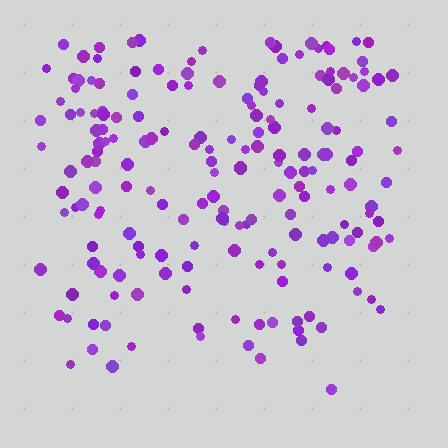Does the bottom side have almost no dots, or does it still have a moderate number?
Still a moderate number, just noticeably fewer than the top.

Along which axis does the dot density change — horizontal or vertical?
Vertical.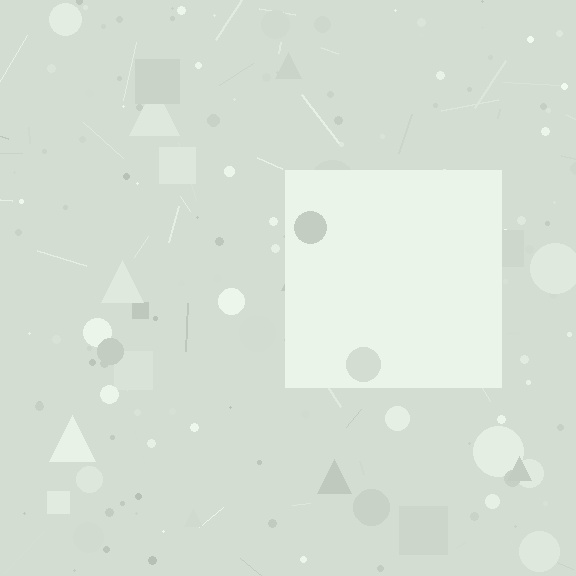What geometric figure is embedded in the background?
A square is embedded in the background.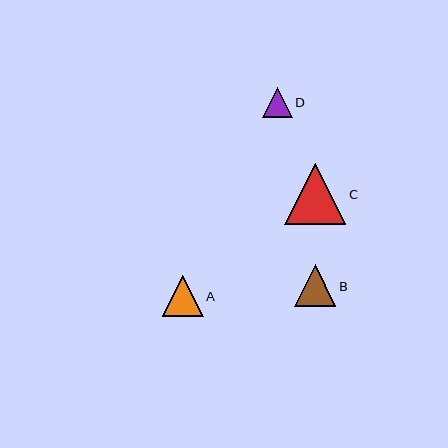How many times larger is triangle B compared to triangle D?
Triangle B is approximately 1.4 times the size of triangle D.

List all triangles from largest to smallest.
From largest to smallest: C, B, A, D.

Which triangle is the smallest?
Triangle D is the smallest with a size of approximately 30 pixels.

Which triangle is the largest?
Triangle C is the largest with a size of approximately 61 pixels.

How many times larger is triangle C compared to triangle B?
Triangle C is approximately 1.5 times the size of triangle B.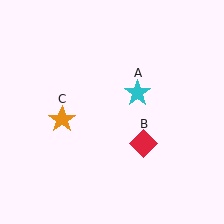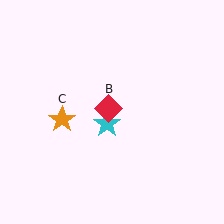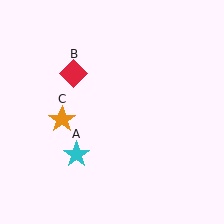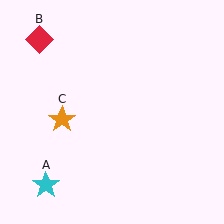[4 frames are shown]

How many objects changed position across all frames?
2 objects changed position: cyan star (object A), red diamond (object B).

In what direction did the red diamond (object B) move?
The red diamond (object B) moved up and to the left.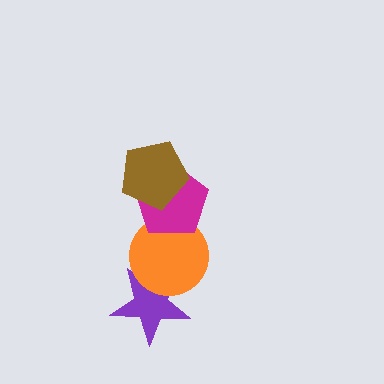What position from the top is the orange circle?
The orange circle is 3rd from the top.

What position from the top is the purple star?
The purple star is 4th from the top.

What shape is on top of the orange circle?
The magenta pentagon is on top of the orange circle.